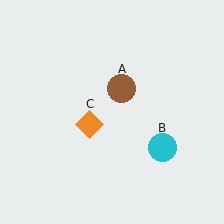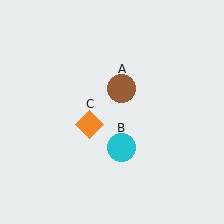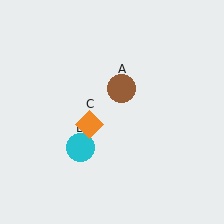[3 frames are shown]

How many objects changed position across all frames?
1 object changed position: cyan circle (object B).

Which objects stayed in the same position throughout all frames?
Brown circle (object A) and orange diamond (object C) remained stationary.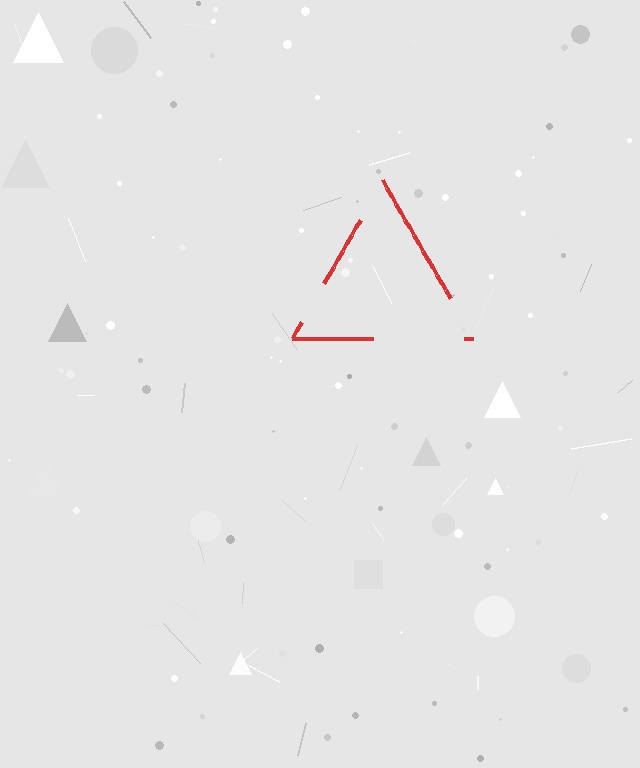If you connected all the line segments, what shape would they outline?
They would outline a triangle.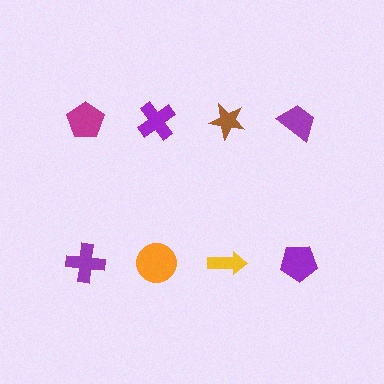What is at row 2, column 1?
A purple cross.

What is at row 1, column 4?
A purple trapezoid.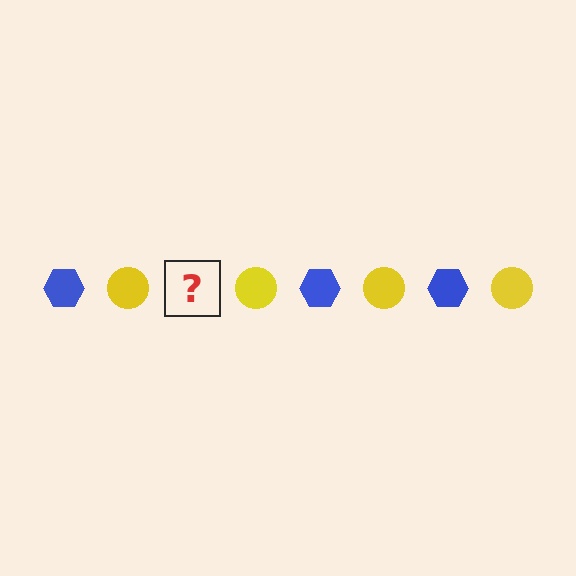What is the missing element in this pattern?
The missing element is a blue hexagon.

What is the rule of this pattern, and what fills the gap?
The rule is that the pattern alternates between blue hexagon and yellow circle. The gap should be filled with a blue hexagon.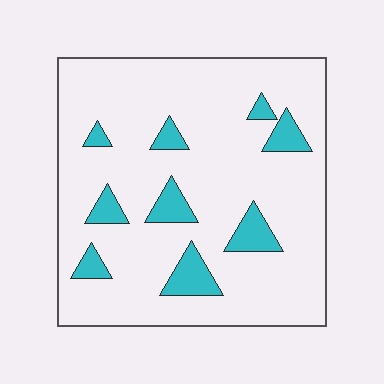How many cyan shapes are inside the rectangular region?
9.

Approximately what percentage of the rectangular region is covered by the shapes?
Approximately 15%.